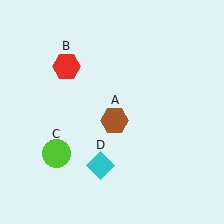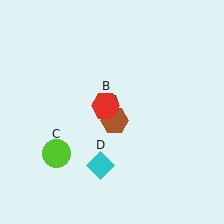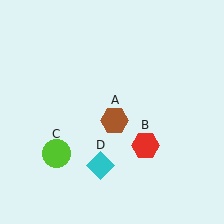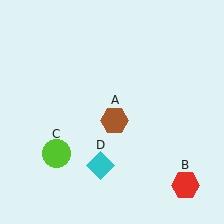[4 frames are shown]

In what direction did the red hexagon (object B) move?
The red hexagon (object B) moved down and to the right.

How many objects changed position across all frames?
1 object changed position: red hexagon (object B).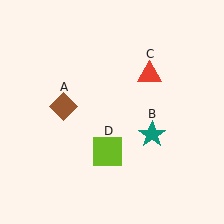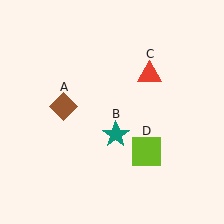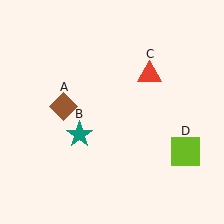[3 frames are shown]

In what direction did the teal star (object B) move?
The teal star (object B) moved left.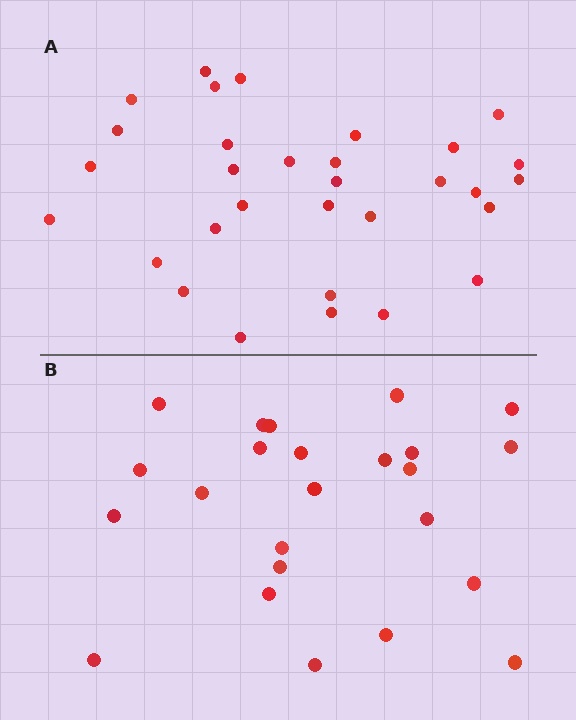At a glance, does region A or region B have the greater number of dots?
Region A (the top region) has more dots.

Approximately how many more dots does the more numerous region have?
Region A has roughly 8 or so more dots than region B.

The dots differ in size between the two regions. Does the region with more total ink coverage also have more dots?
No. Region B has more total ink coverage because its dots are larger, but region A actually contains more individual dots. Total area can be misleading — the number of items is what matters here.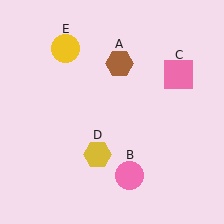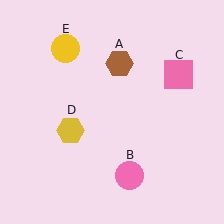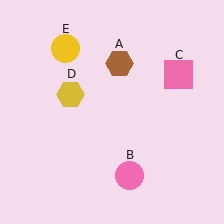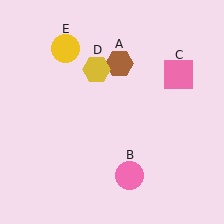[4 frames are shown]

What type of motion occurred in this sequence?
The yellow hexagon (object D) rotated clockwise around the center of the scene.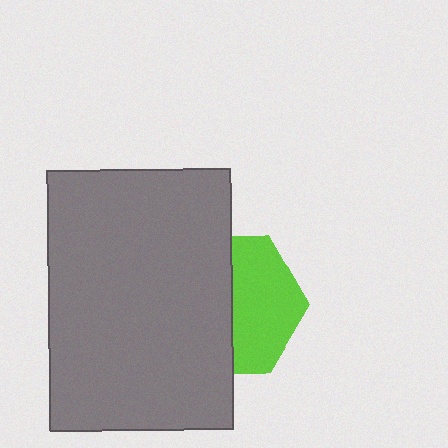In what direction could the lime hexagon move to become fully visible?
The lime hexagon could move right. That would shift it out from behind the gray rectangle entirely.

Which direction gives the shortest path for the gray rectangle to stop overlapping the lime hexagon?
Moving left gives the shortest separation.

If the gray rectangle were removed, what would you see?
You would see the complete lime hexagon.